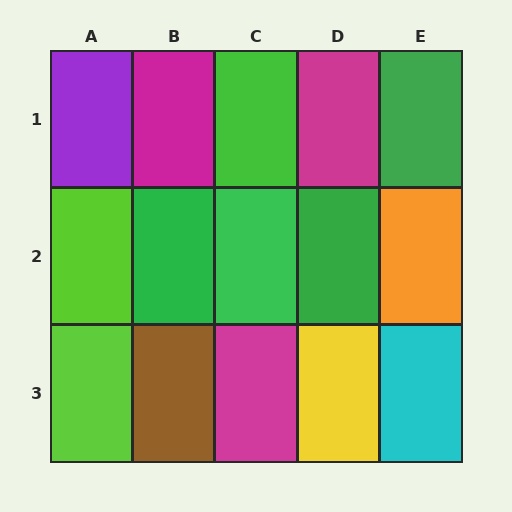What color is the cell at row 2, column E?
Orange.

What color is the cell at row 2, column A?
Lime.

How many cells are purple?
1 cell is purple.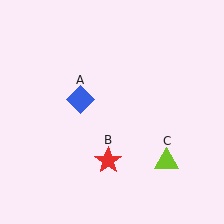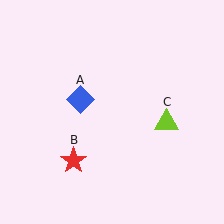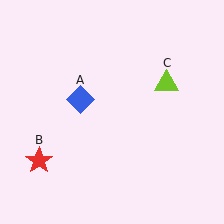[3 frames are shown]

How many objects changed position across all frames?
2 objects changed position: red star (object B), lime triangle (object C).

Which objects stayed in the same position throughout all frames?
Blue diamond (object A) remained stationary.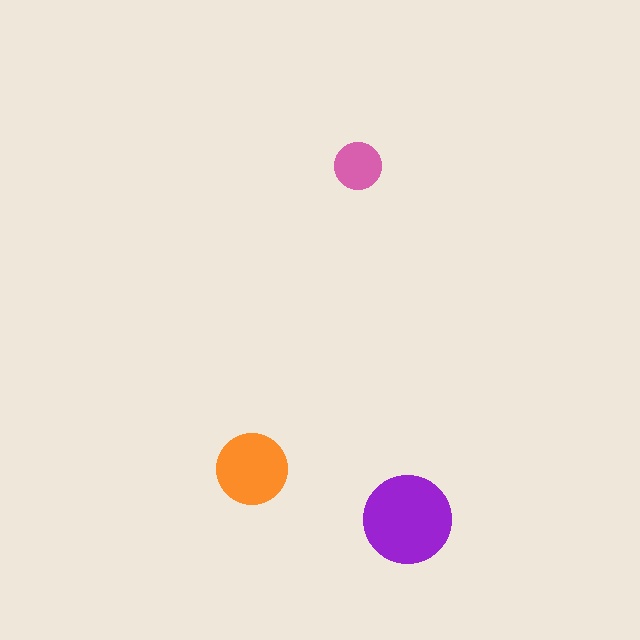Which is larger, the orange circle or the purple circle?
The purple one.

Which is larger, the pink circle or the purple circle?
The purple one.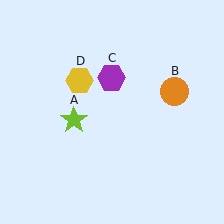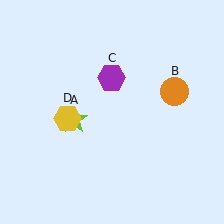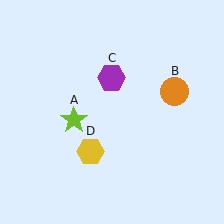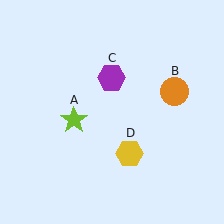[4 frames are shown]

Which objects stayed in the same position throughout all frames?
Lime star (object A) and orange circle (object B) and purple hexagon (object C) remained stationary.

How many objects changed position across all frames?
1 object changed position: yellow hexagon (object D).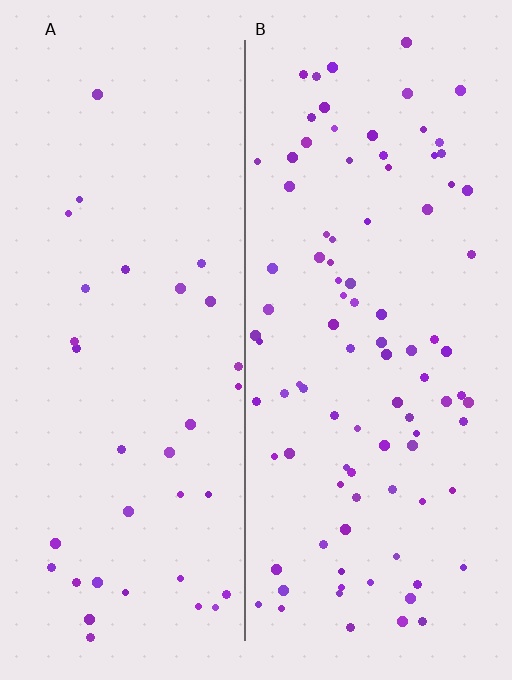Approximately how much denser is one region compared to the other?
Approximately 2.7× — region B over region A.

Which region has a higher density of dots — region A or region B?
B (the right).